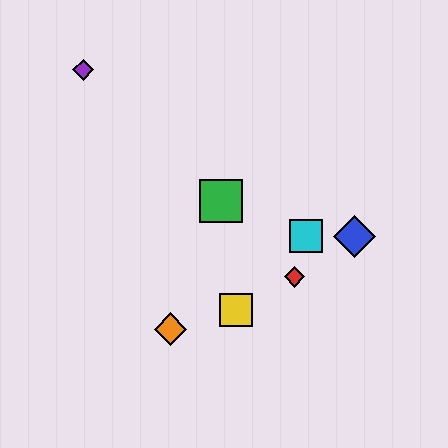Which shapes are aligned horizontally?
The blue diamond, the cyan square are aligned horizontally.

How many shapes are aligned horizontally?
2 shapes (the blue diamond, the cyan square) are aligned horizontally.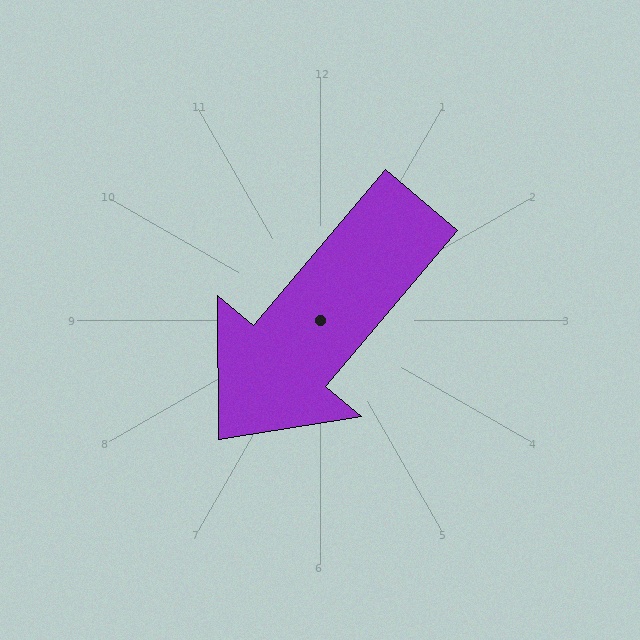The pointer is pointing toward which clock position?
Roughly 7 o'clock.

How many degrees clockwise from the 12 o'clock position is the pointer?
Approximately 220 degrees.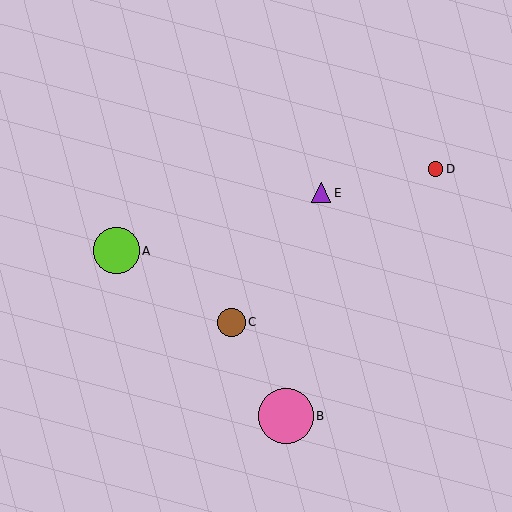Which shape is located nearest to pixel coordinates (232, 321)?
The brown circle (labeled C) at (231, 322) is nearest to that location.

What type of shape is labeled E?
Shape E is a purple triangle.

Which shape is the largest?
The pink circle (labeled B) is the largest.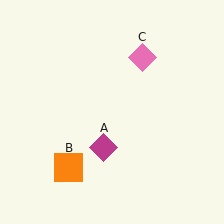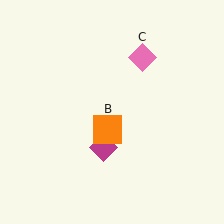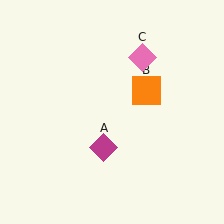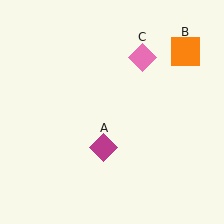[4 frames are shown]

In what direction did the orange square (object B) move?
The orange square (object B) moved up and to the right.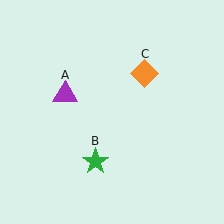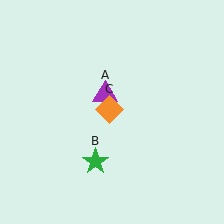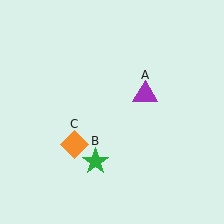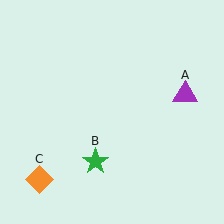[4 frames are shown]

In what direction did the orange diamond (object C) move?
The orange diamond (object C) moved down and to the left.